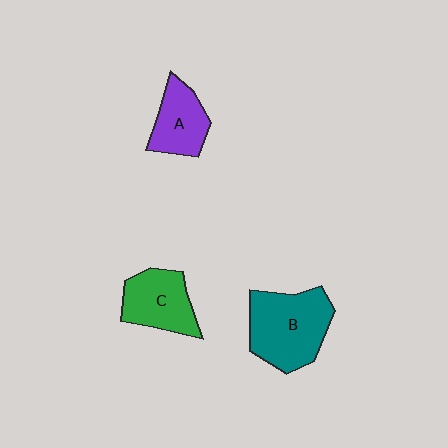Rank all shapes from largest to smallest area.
From largest to smallest: B (teal), C (green), A (purple).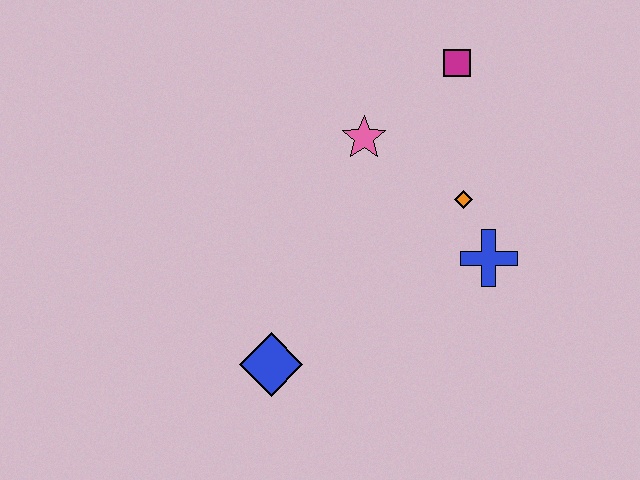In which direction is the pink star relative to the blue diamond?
The pink star is above the blue diamond.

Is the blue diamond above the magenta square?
No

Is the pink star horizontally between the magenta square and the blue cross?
No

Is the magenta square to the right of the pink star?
Yes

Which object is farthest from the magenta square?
The blue diamond is farthest from the magenta square.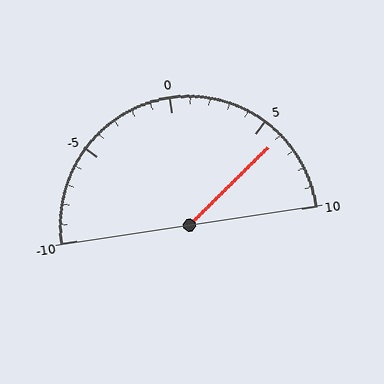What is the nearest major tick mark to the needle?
The nearest major tick mark is 5.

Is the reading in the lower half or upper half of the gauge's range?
The reading is in the upper half of the range (-10 to 10).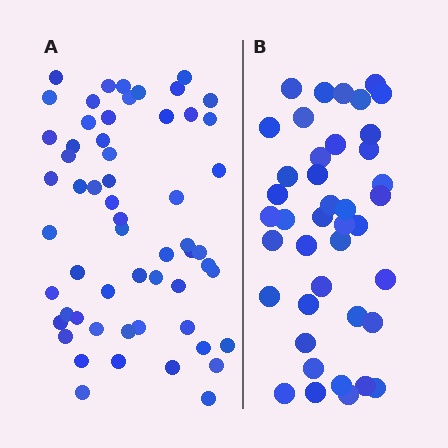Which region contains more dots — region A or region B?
Region A (the left region) has more dots.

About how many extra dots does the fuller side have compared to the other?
Region A has approximately 15 more dots than region B.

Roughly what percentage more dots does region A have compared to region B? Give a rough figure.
About 40% more.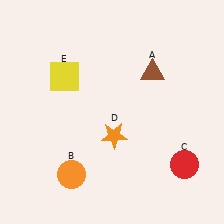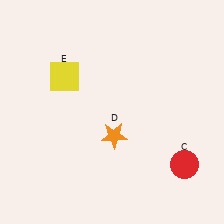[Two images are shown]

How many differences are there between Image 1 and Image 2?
There are 2 differences between the two images.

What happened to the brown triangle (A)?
The brown triangle (A) was removed in Image 2. It was in the top-right area of Image 1.